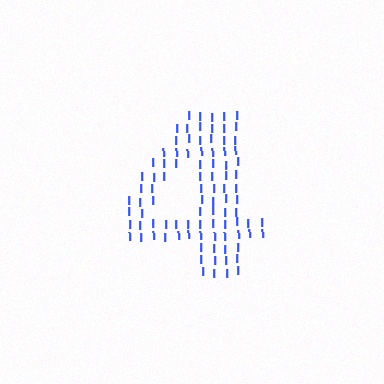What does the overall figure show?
The overall figure shows the digit 4.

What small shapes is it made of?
It is made of small letter I's.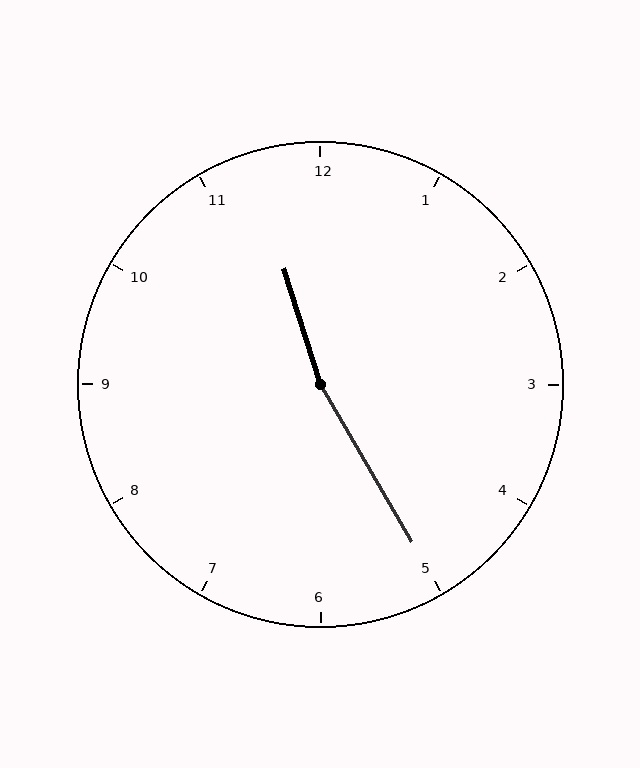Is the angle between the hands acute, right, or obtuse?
It is obtuse.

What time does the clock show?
11:25.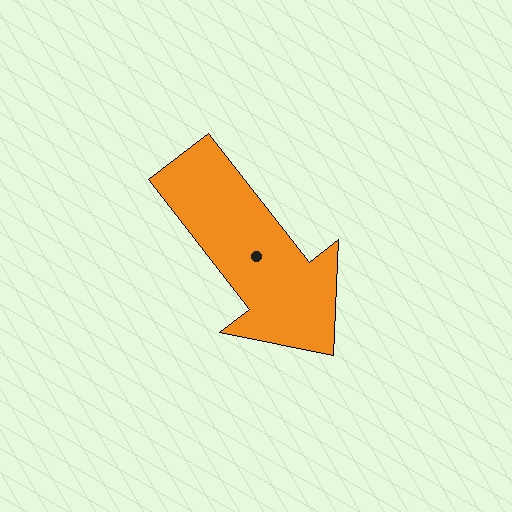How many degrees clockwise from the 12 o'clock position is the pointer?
Approximately 142 degrees.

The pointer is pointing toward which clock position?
Roughly 5 o'clock.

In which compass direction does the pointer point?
Southeast.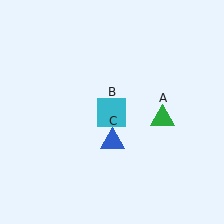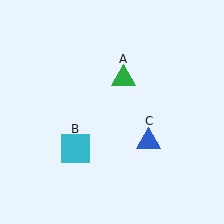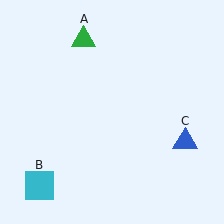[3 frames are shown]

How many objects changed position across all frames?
3 objects changed position: green triangle (object A), cyan square (object B), blue triangle (object C).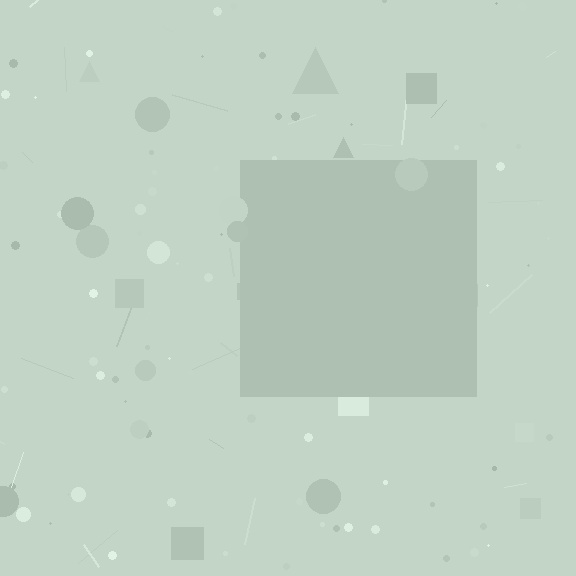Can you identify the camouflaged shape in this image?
The camouflaged shape is a square.